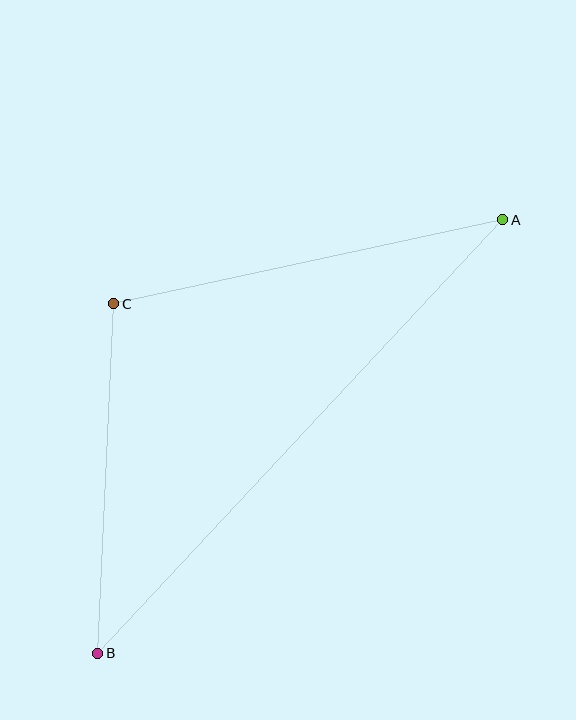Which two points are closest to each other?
Points B and C are closest to each other.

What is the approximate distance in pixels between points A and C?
The distance between A and C is approximately 398 pixels.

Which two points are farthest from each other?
Points A and B are farthest from each other.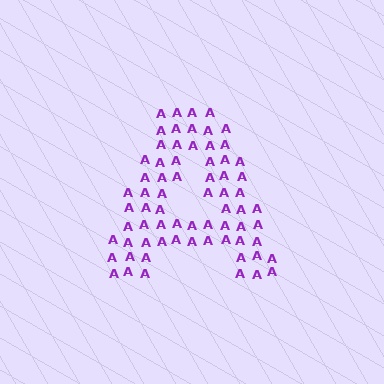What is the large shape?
The large shape is the letter A.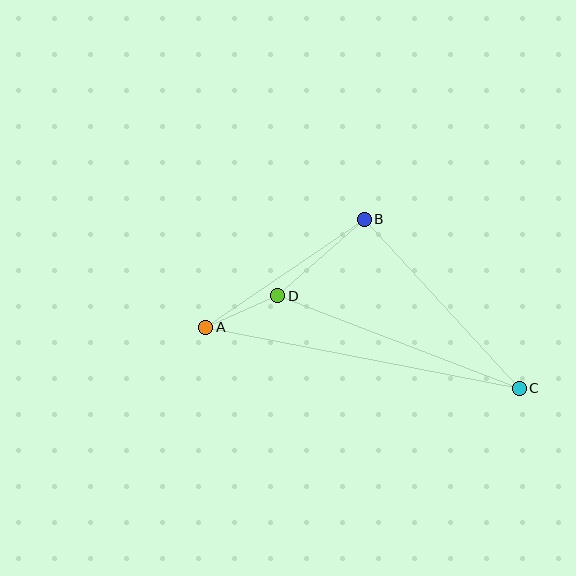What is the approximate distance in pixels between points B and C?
The distance between B and C is approximately 229 pixels.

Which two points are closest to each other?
Points A and D are closest to each other.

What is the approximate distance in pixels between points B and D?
The distance between B and D is approximately 116 pixels.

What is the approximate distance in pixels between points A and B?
The distance between A and B is approximately 192 pixels.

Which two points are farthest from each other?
Points A and C are farthest from each other.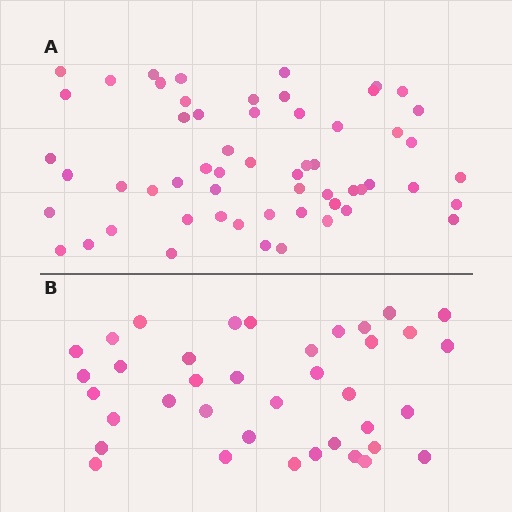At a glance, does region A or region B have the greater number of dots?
Region A (the top region) has more dots.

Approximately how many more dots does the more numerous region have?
Region A has approximately 20 more dots than region B.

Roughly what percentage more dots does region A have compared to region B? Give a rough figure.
About 55% more.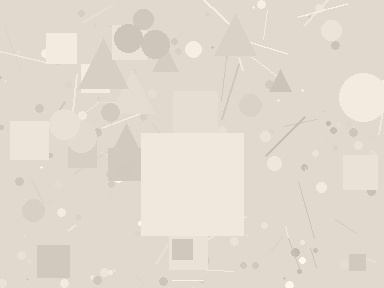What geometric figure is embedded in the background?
A square is embedded in the background.